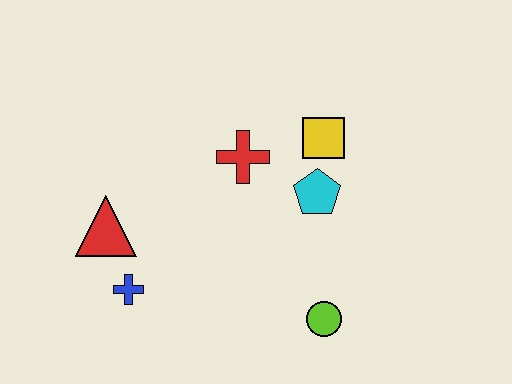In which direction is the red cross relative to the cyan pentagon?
The red cross is to the left of the cyan pentagon.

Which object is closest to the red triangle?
The blue cross is closest to the red triangle.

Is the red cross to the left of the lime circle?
Yes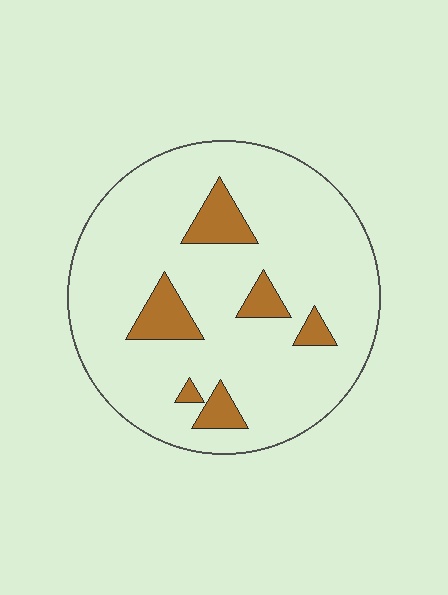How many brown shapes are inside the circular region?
6.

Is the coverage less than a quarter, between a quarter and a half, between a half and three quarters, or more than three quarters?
Less than a quarter.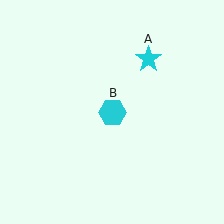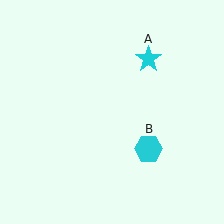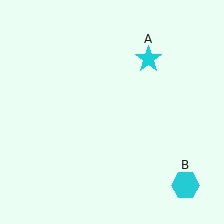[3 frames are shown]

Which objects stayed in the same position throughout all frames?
Cyan star (object A) remained stationary.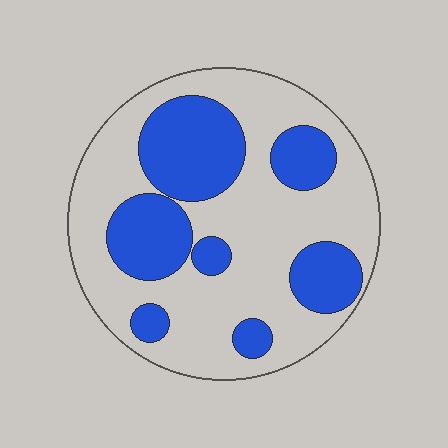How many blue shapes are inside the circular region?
7.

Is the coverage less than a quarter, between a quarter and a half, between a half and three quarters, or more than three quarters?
Between a quarter and a half.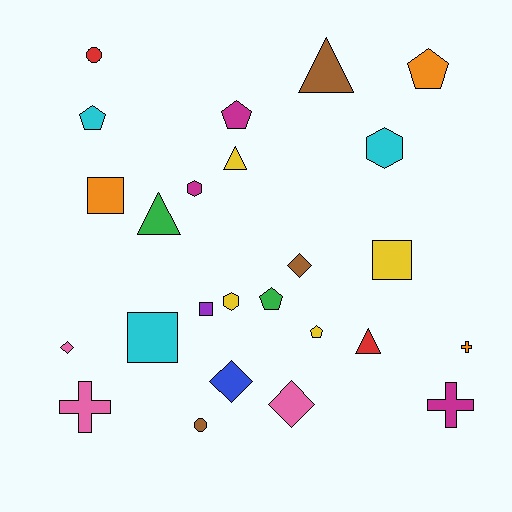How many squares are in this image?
There are 4 squares.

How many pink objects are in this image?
There are 3 pink objects.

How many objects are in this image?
There are 25 objects.